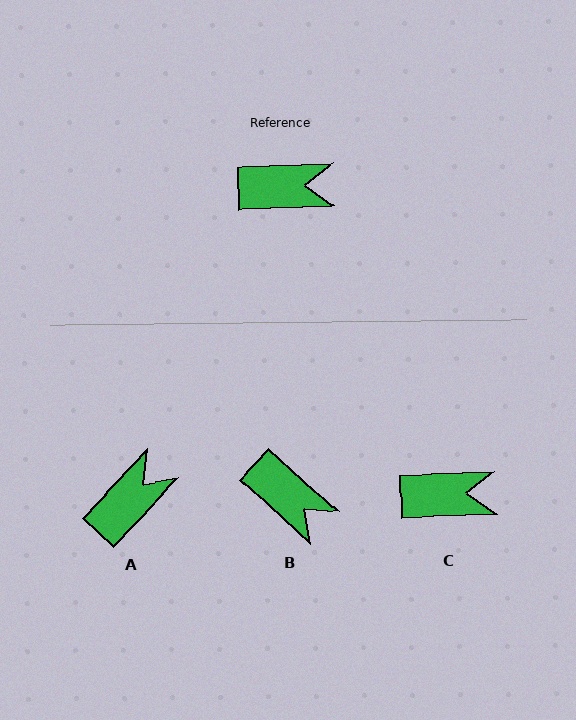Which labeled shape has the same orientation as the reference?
C.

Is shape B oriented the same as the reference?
No, it is off by about 44 degrees.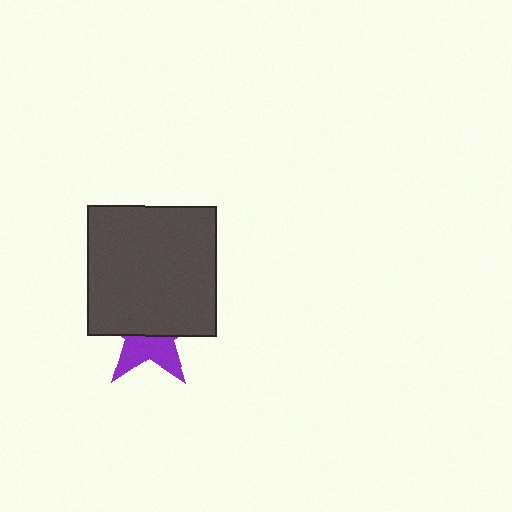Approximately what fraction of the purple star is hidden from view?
Roughly 60% of the purple star is hidden behind the dark gray square.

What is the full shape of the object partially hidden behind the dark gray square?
The partially hidden object is a purple star.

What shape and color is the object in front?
The object in front is a dark gray square.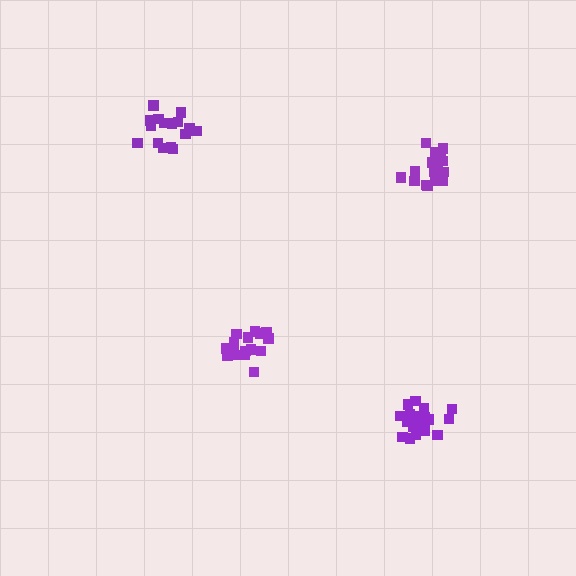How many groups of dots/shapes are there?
There are 4 groups.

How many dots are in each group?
Group 1: 18 dots, Group 2: 17 dots, Group 3: 20 dots, Group 4: 16 dots (71 total).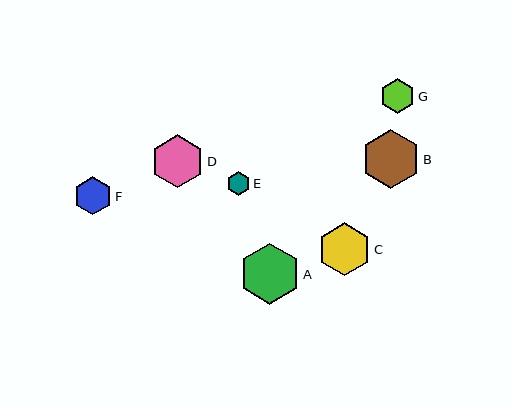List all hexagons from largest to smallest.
From largest to smallest: A, B, D, C, F, G, E.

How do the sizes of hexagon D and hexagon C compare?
Hexagon D and hexagon C are approximately the same size.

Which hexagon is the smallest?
Hexagon E is the smallest with a size of approximately 23 pixels.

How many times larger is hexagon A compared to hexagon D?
Hexagon A is approximately 1.1 times the size of hexagon D.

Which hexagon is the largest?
Hexagon A is the largest with a size of approximately 61 pixels.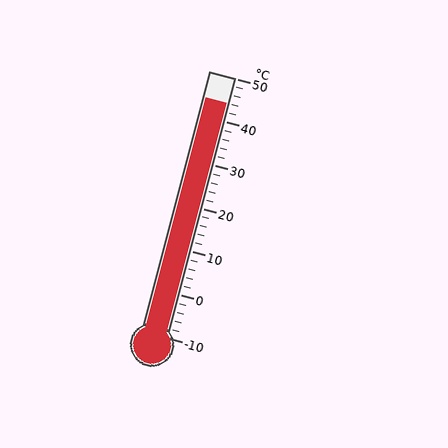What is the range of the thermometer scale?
The thermometer scale ranges from -10°C to 50°C.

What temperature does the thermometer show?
The thermometer shows approximately 44°C.